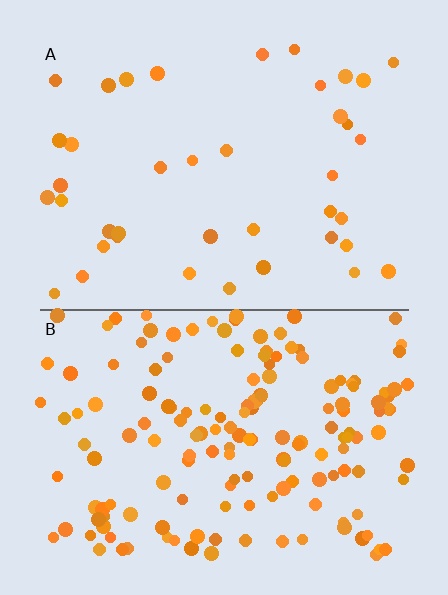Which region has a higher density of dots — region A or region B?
B (the bottom).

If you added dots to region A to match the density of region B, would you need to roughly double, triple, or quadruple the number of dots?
Approximately quadruple.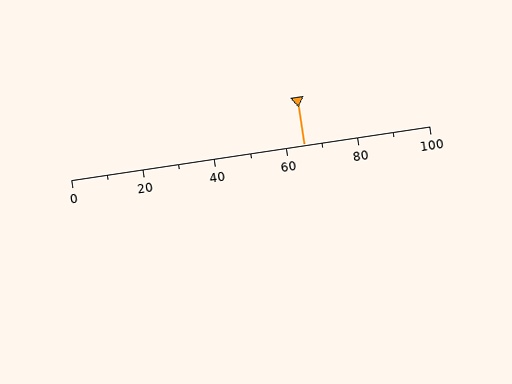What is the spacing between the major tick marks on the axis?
The major ticks are spaced 20 apart.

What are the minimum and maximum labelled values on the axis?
The axis runs from 0 to 100.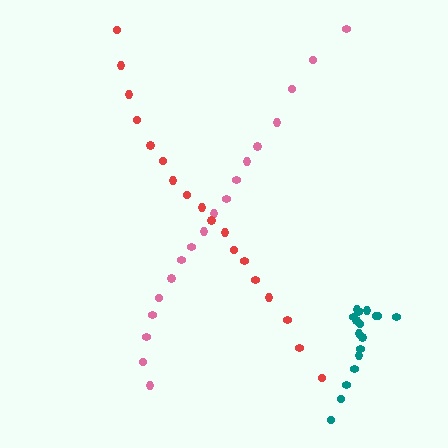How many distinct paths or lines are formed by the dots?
There are 3 distinct paths.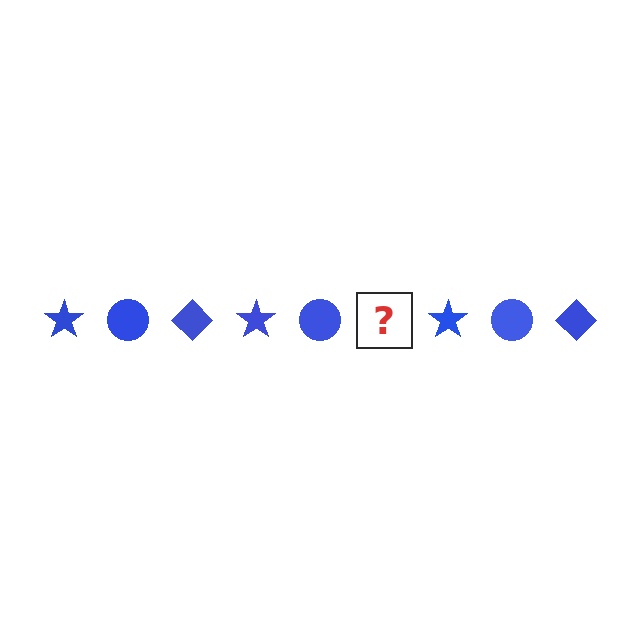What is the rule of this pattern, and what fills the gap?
The rule is that the pattern cycles through star, circle, diamond shapes in blue. The gap should be filled with a blue diamond.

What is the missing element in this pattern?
The missing element is a blue diamond.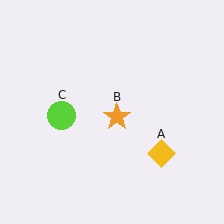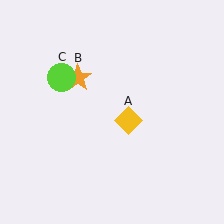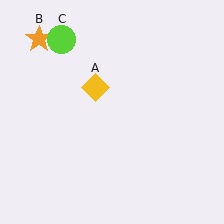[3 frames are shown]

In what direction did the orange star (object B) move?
The orange star (object B) moved up and to the left.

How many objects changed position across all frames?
3 objects changed position: yellow diamond (object A), orange star (object B), lime circle (object C).